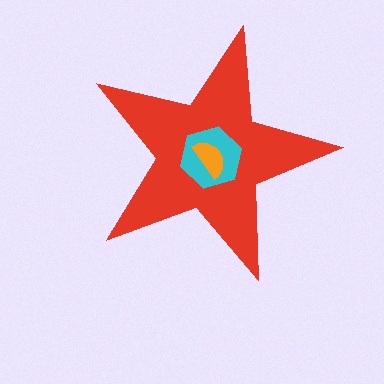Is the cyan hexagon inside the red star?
Yes.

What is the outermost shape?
The red star.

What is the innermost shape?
The orange semicircle.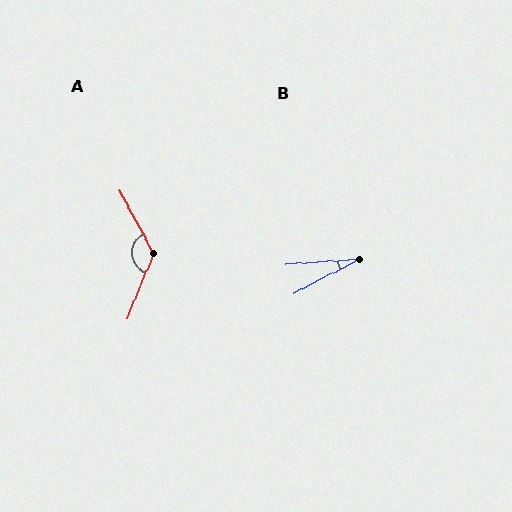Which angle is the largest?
A, at approximately 130 degrees.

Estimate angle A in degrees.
Approximately 130 degrees.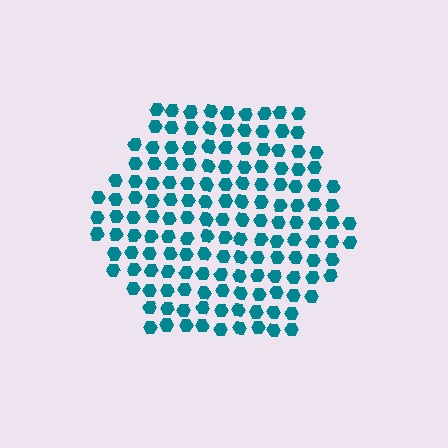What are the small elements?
The small elements are hexagons.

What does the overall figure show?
The overall figure shows a hexagon.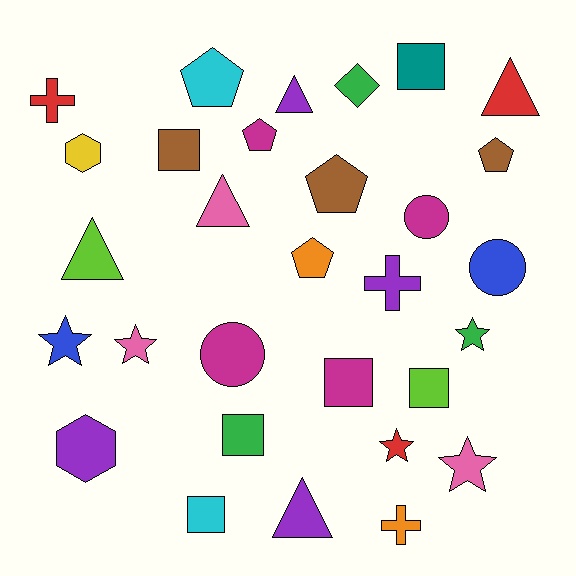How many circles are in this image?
There are 3 circles.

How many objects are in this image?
There are 30 objects.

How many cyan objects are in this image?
There are 2 cyan objects.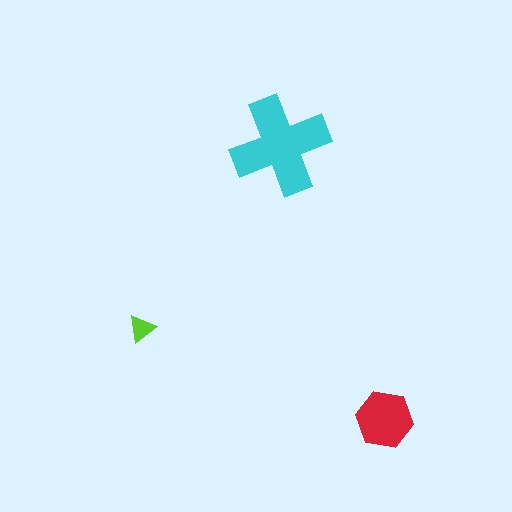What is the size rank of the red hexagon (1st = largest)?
2nd.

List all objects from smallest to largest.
The lime triangle, the red hexagon, the cyan cross.